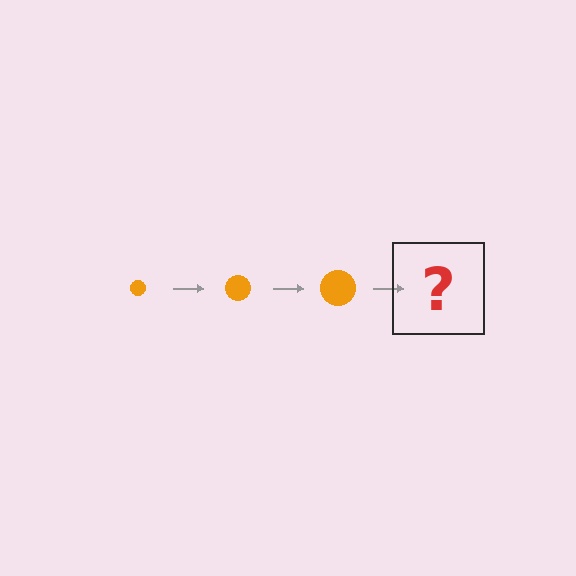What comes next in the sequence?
The next element should be an orange circle, larger than the previous one.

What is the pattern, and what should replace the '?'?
The pattern is that the circle gets progressively larger each step. The '?' should be an orange circle, larger than the previous one.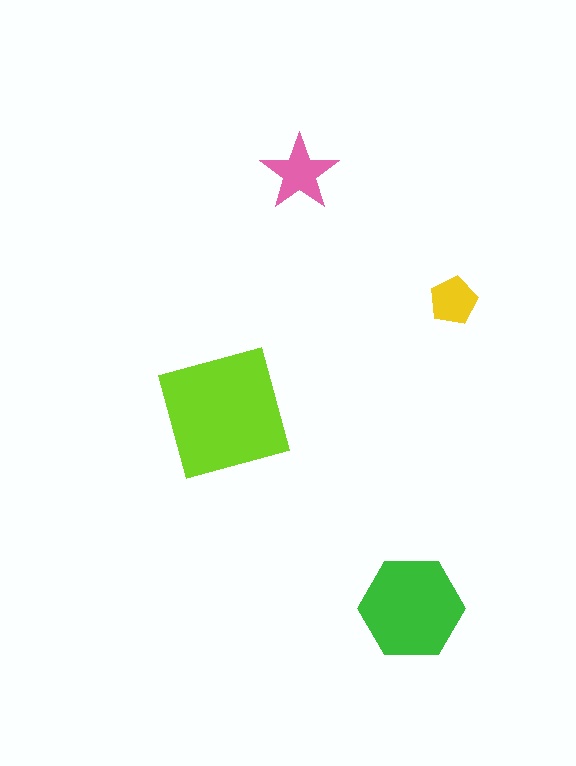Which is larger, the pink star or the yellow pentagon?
The pink star.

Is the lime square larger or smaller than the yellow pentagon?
Larger.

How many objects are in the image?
There are 4 objects in the image.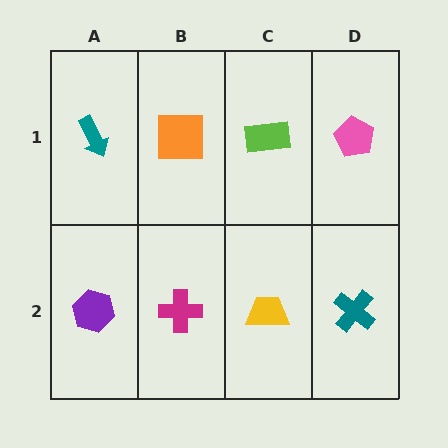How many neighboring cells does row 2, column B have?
3.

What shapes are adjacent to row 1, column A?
A purple hexagon (row 2, column A), an orange square (row 1, column B).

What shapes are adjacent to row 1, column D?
A teal cross (row 2, column D), a lime rectangle (row 1, column C).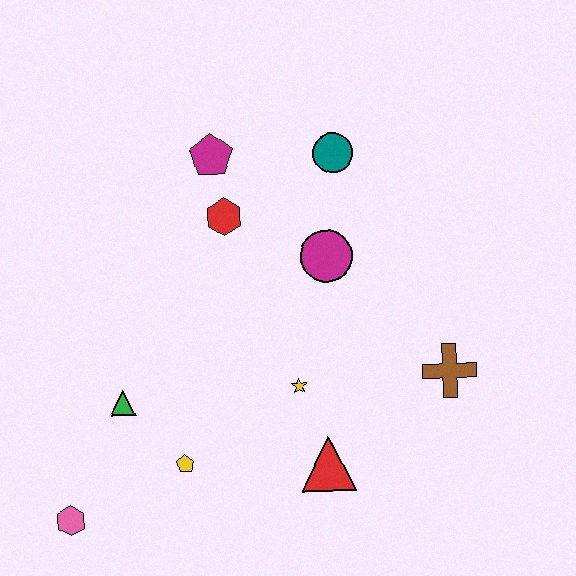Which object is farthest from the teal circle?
The pink hexagon is farthest from the teal circle.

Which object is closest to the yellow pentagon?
The green triangle is closest to the yellow pentagon.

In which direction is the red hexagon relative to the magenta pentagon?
The red hexagon is below the magenta pentagon.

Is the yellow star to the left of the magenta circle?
Yes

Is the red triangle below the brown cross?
Yes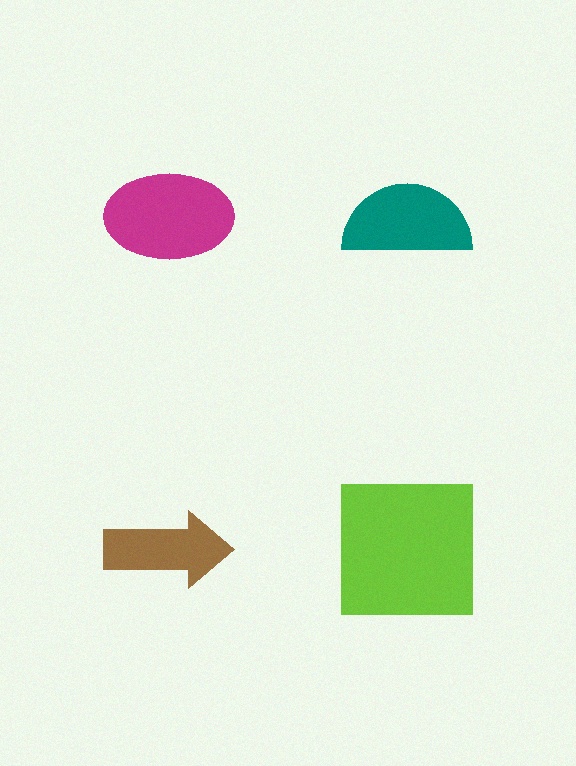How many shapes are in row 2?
2 shapes.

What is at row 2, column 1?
A brown arrow.